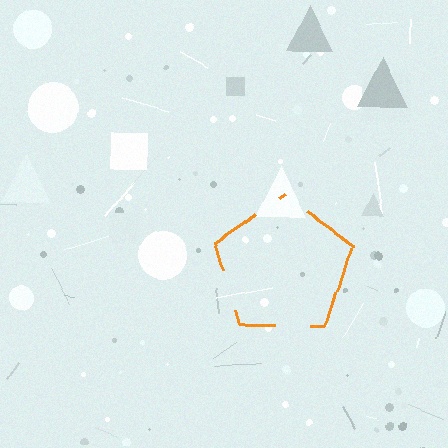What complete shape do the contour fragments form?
The contour fragments form a pentagon.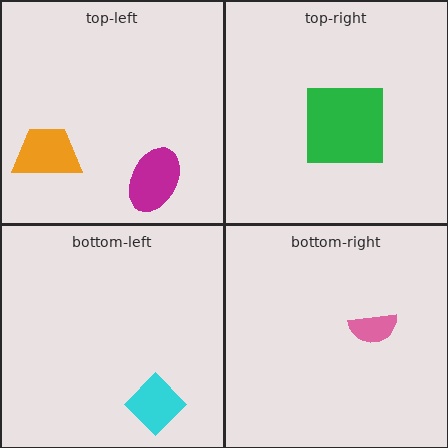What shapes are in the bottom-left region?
The cyan diamond.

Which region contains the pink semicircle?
The bottom-right region.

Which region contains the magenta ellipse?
The top-left region.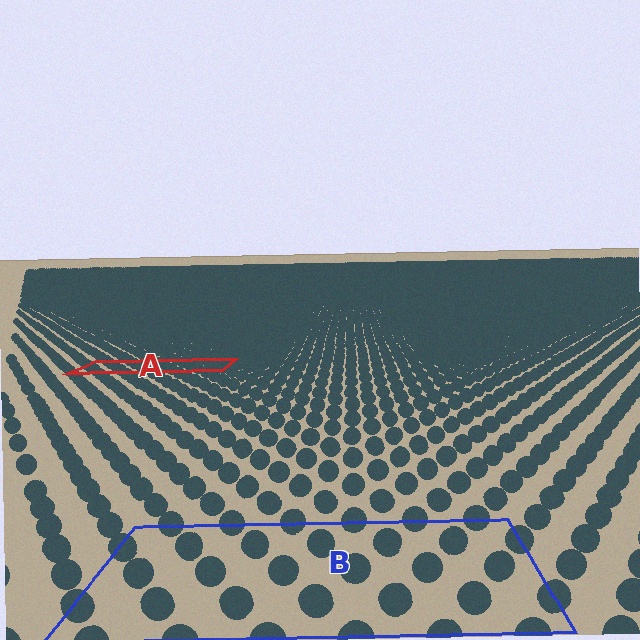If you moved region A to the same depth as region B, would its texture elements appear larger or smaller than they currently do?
They would appear larger. At a closer depth, the same texture elements are projected at a bigger on-screen size.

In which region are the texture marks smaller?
The texture marks are smaller in region A, because it is farther away.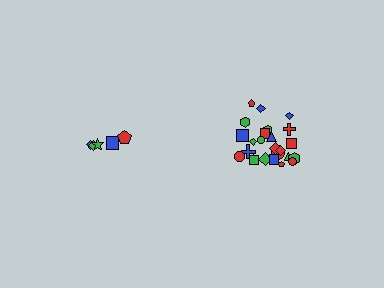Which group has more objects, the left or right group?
The right group.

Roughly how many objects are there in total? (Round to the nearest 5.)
Roughly 30 objects in total.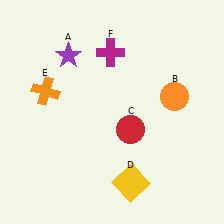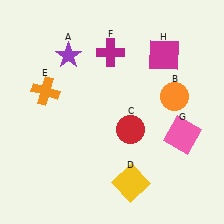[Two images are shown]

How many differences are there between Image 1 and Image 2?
There are 2 differences between the two images.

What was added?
A pink square (G), a magenta square (H) were added in Image 2.